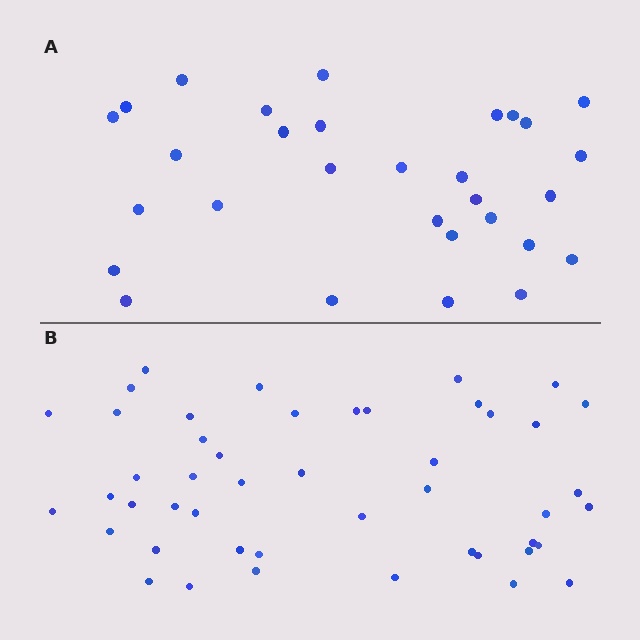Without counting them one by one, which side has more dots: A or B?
Region B (the bottom region) has more dots.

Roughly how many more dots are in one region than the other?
Region B has approximately 15 more dots than region A.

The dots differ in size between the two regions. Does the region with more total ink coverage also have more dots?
No. Region A has more total ink coverage because its dots are larger, but region B actually contains more individual dots. Total area can be misleading — the number of items is what matters here.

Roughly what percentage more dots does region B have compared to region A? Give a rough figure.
About 55% more.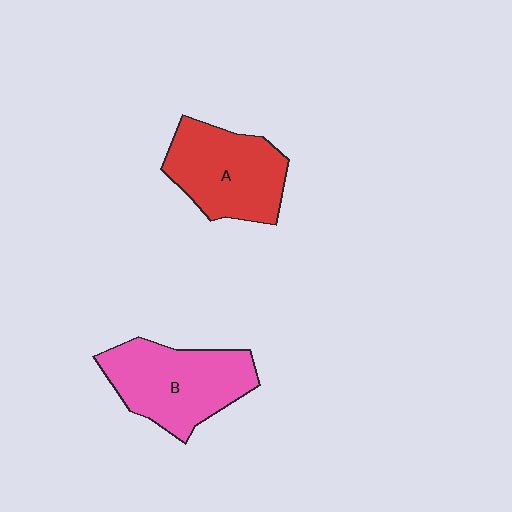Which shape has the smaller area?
Shape A (red).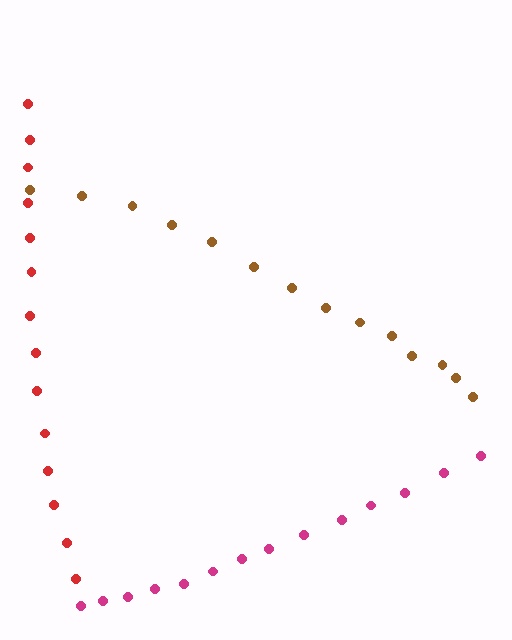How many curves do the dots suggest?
There are 3 distinct paths.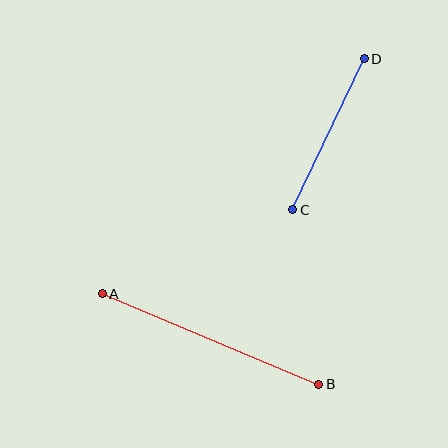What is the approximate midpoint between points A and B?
The midpoint is at approximately (211, 339) pixels.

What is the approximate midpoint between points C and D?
The midpoint is at approximately (329, 134) pixels.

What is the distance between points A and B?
The distance is approximately 235 pixels.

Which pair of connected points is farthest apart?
Points A and B are farthest apart.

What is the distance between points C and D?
The distance is approximately 167 pixels.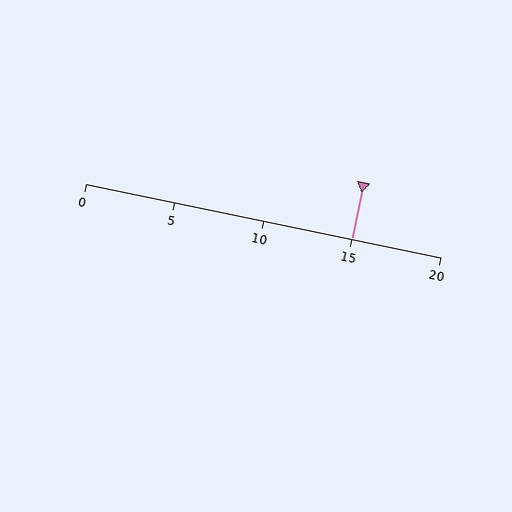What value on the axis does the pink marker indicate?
The marker indicates approximately 15.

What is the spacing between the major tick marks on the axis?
The major ticks are spaced 5 apart.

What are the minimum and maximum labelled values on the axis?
The axis runs from 0 to 20.